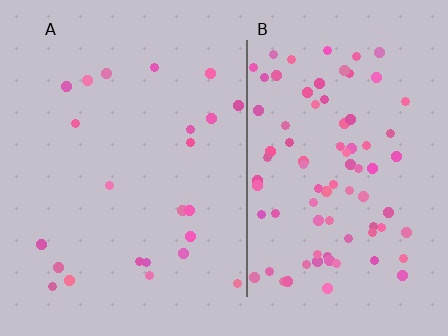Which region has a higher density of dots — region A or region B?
B (the right).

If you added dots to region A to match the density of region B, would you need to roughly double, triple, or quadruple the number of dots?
Approximately quadruple.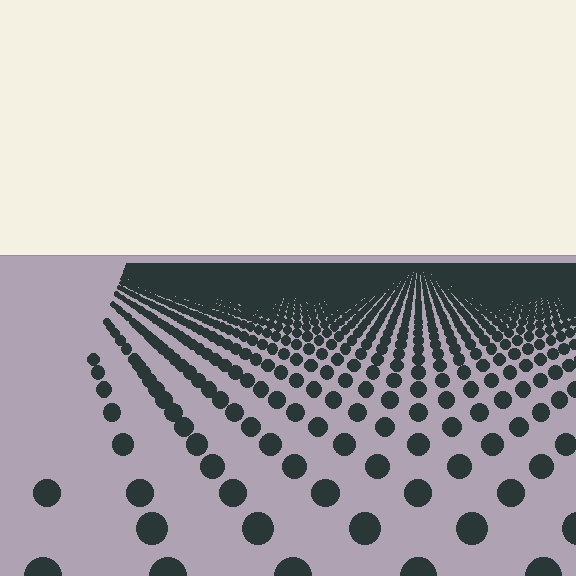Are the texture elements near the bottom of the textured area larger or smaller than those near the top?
Larger. Near the bottom, elements are closer to the viewer and appear at a bigger on-screen size.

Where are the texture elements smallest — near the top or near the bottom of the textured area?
Near the top.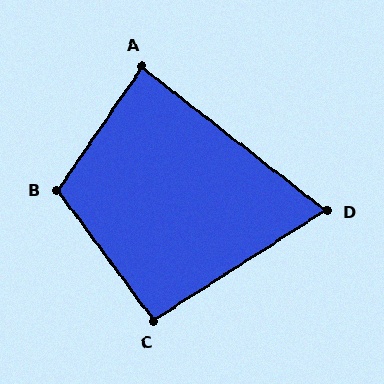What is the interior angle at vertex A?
Approximately 86 degrees (approximately right).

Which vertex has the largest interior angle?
B, at approximately 109 degrees.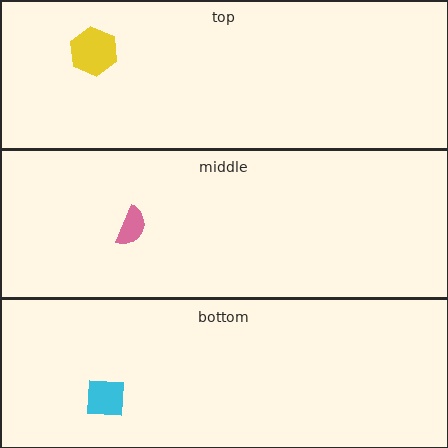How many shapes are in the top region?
1.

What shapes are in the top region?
The yellow hexagon.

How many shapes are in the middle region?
1.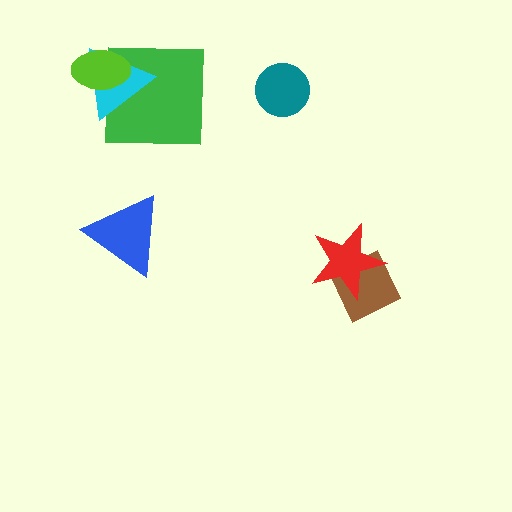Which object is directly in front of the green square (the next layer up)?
The cyan triangle is directly in front of the green square.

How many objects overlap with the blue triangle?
0 objects overlap with the blue triangle.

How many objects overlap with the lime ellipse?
2 objects overlap with the lime ellipse.